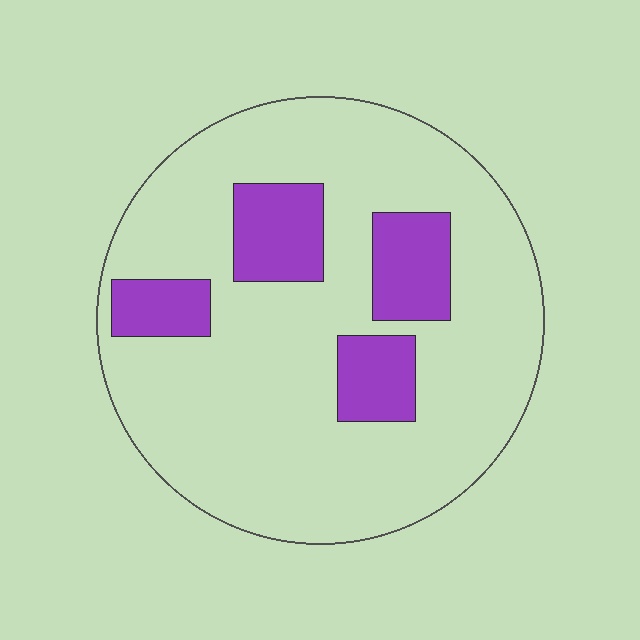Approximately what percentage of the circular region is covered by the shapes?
Approximately 20%.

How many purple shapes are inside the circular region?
4.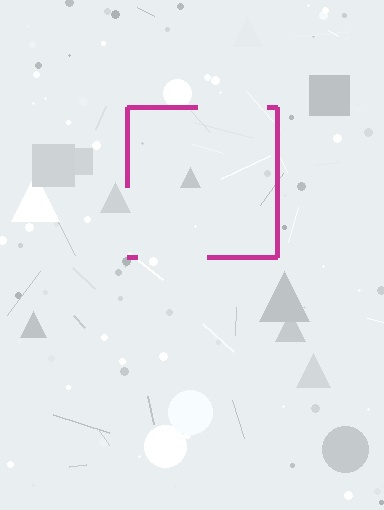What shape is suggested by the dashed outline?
The dashed outline suggests a square.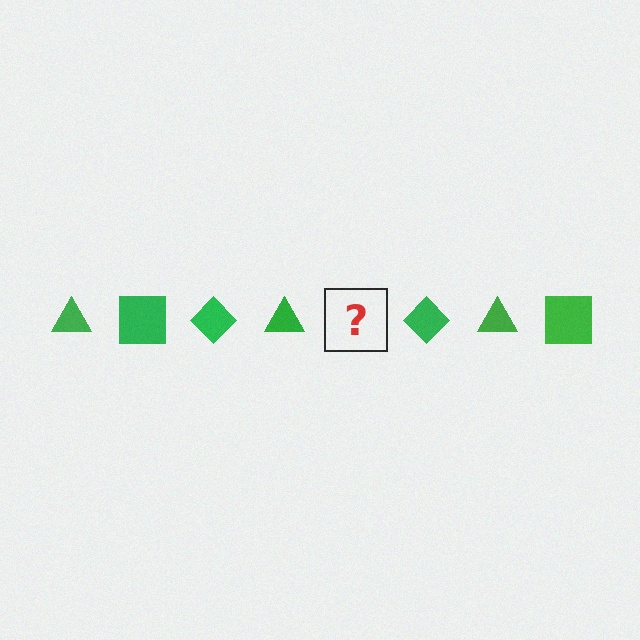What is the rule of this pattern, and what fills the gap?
The rule is that the pattern cycles through triangle, square, diamond shapes in green. The gap should be filled with a green square.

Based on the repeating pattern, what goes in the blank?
The blank should be a green square.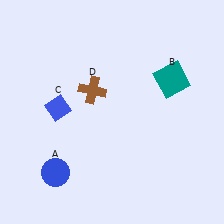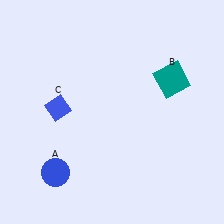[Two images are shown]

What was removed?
The brown cross (D) was removed in Image 2.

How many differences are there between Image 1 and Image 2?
There is 1 difference between the two images.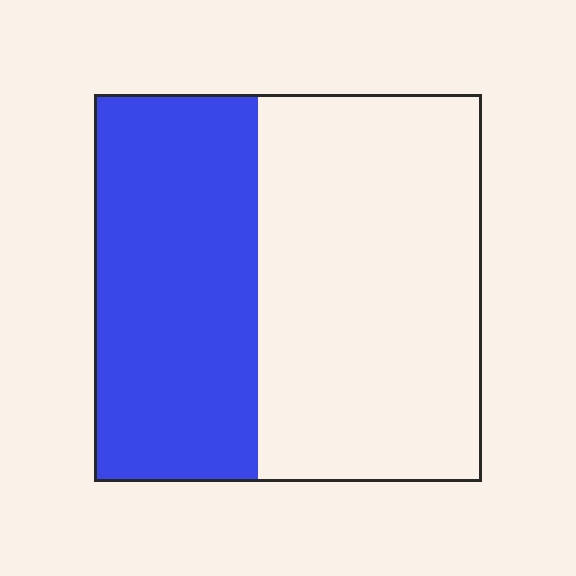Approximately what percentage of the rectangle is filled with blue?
Approximately 40%.